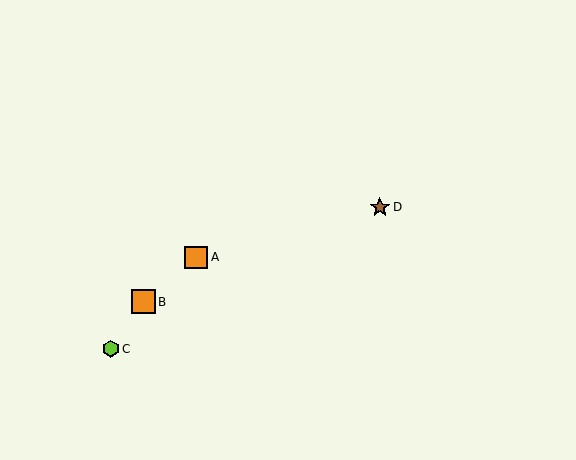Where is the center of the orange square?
The center of the orange square is at (143, 302).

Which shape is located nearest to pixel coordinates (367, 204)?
The brown star (labeled D) at (380, 207) is nearest to that location.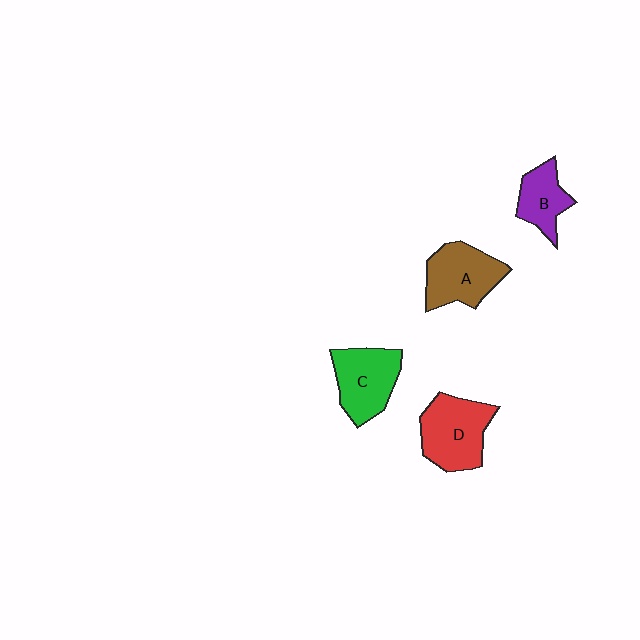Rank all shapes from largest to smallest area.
From largest to smallest: D (red), C (green), A (brown), B (purple).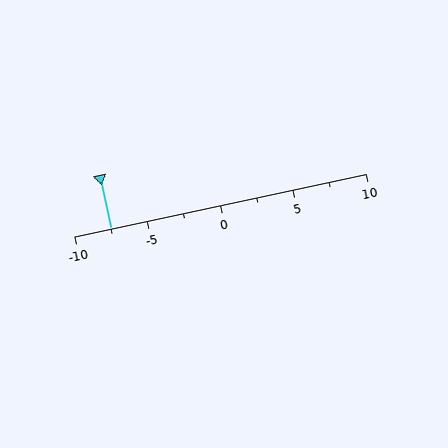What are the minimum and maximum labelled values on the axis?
The axis runs from -10 to 10.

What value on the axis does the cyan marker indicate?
The marker indicates approximately -7.5.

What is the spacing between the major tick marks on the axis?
The major ticks are spaced 5 apart.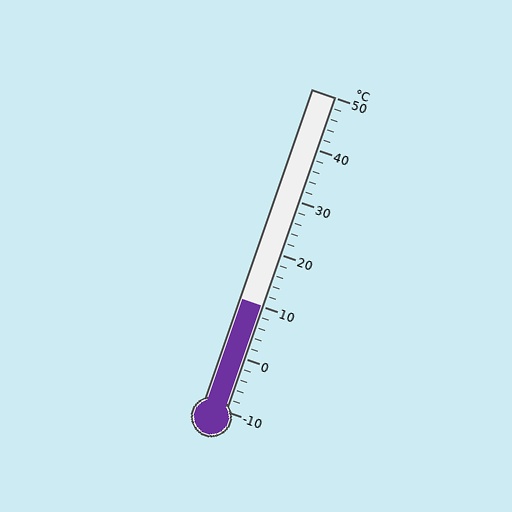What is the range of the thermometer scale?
The thermometer scale ranges from -10°C to 50°C.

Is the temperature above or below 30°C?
The temperature is below 30°C.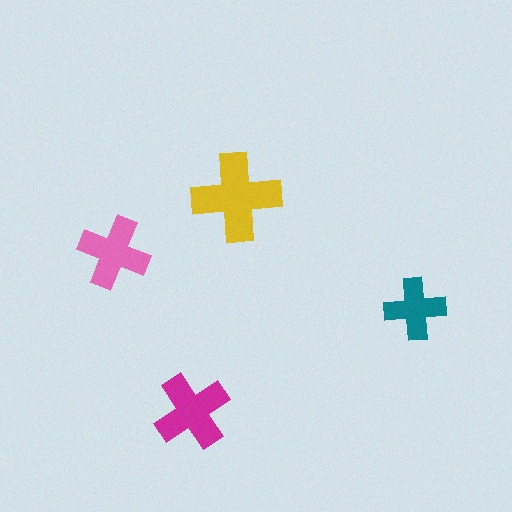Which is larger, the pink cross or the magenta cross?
The magenta one.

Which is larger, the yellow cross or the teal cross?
The yellow one.